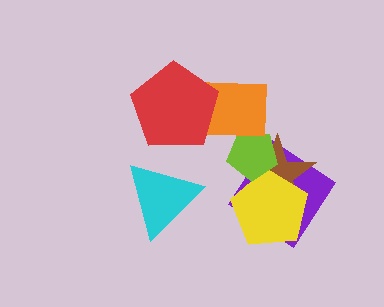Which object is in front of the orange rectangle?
The red pentagon is in front of the orange rectangle.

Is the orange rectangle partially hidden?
Yes, it is partially covered by another shape.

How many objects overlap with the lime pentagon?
4 objects overlap with the lime pentagon.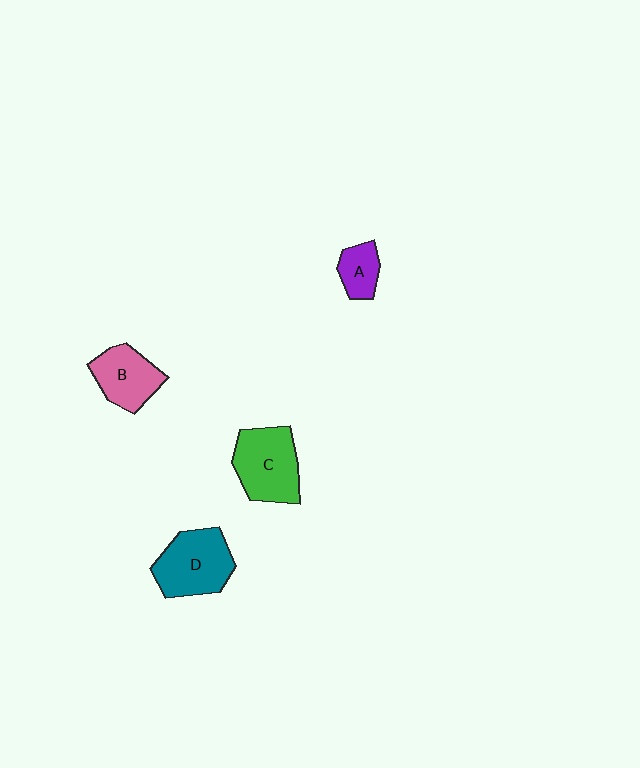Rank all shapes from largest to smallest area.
From largest to smallest: D (teal), C (green), B (pink), A (purple).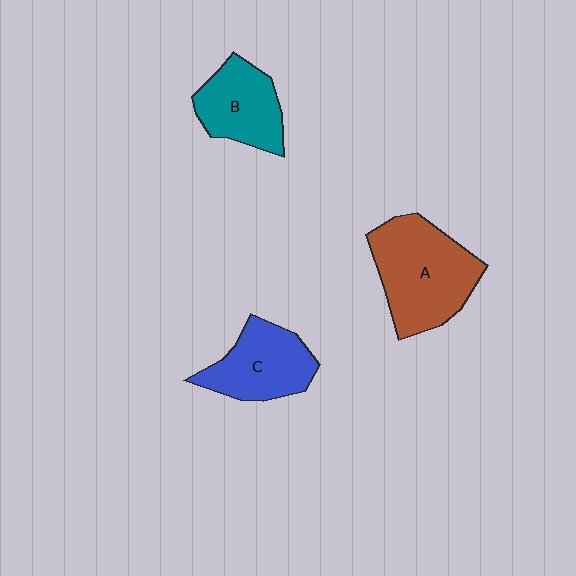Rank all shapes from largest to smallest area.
From largest to smallest: A (brown), C (blue), B (teal).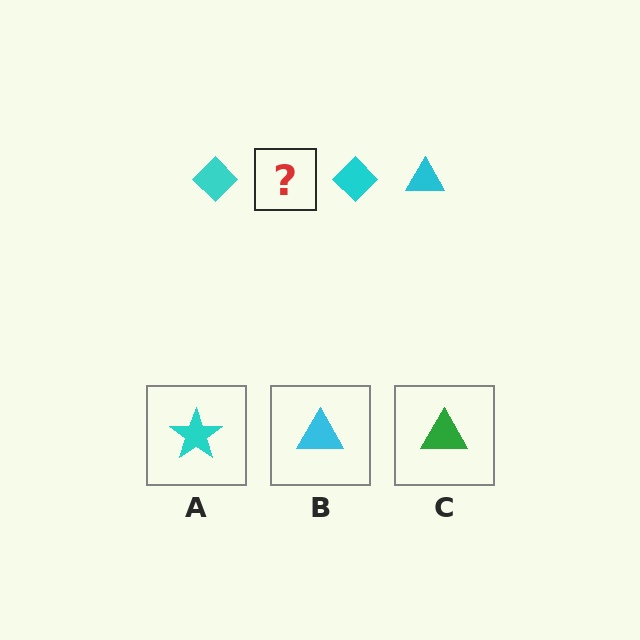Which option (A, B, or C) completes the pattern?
B.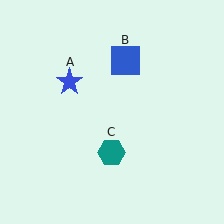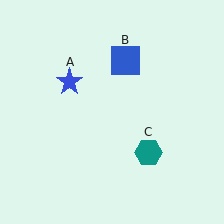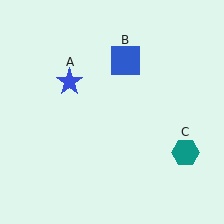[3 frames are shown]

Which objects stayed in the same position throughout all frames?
Blue star (object A) and blue square (object B) remained stationary.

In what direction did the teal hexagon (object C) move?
The teal hexagon (object C) moved right.